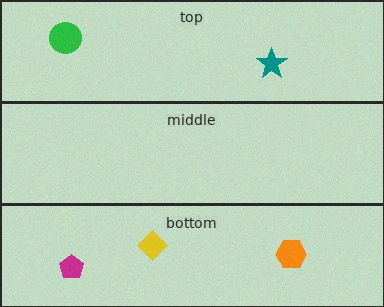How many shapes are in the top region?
2.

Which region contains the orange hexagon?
The bottom region.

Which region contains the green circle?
The top region.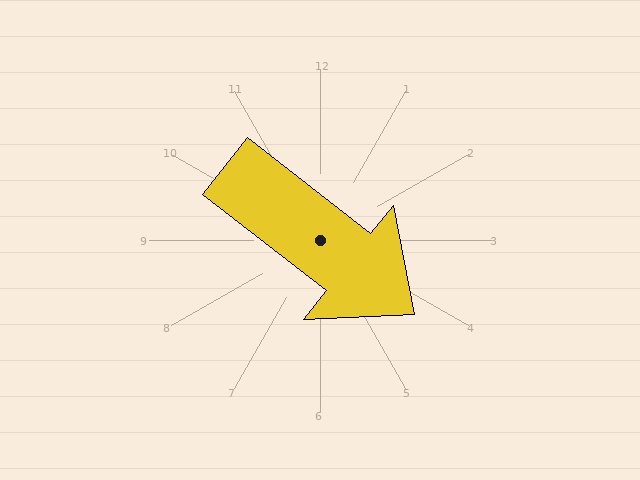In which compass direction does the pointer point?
Southeast.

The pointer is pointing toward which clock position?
Roughly 4 o'clock.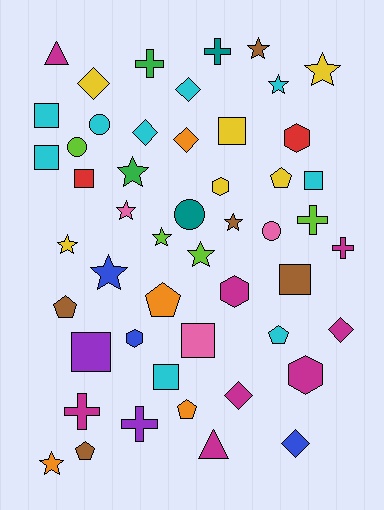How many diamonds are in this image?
There are 7 diamonds.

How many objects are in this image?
There are 50 objects.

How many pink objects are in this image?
There are 3 pink objects.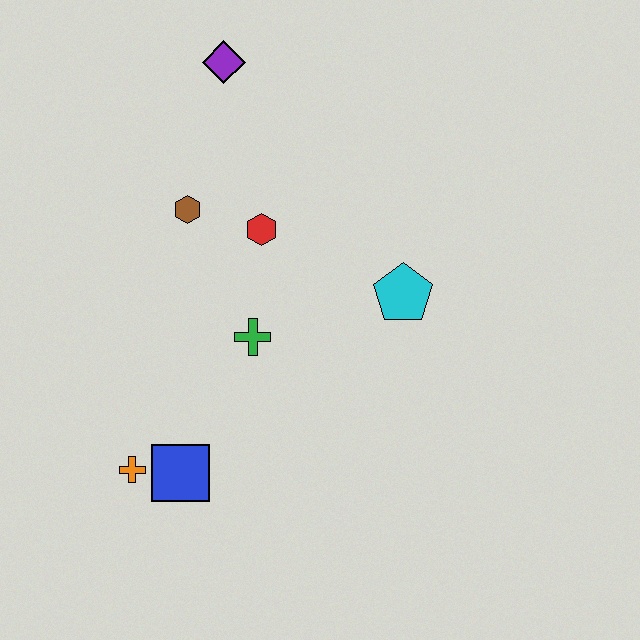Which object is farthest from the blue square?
The purple diamond is farthest from the blue square.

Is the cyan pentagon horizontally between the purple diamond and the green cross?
No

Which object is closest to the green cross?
The red hexagon is closest to the green cross.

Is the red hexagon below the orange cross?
No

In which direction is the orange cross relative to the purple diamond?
The orange cross is below the purple diamond.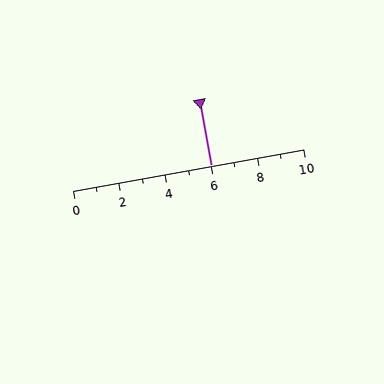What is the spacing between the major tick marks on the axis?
The major ticks are spaced 2 apart.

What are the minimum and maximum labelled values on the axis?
The axis runs from 0 to 10.